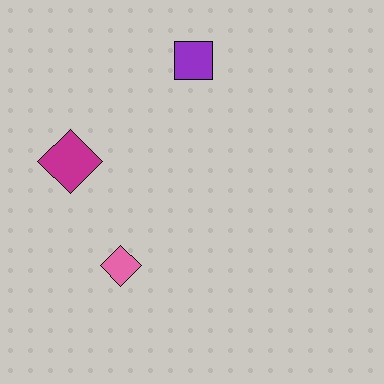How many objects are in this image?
There are 3 objects.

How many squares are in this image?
There is 1 square.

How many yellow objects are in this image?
There are no yellow objects.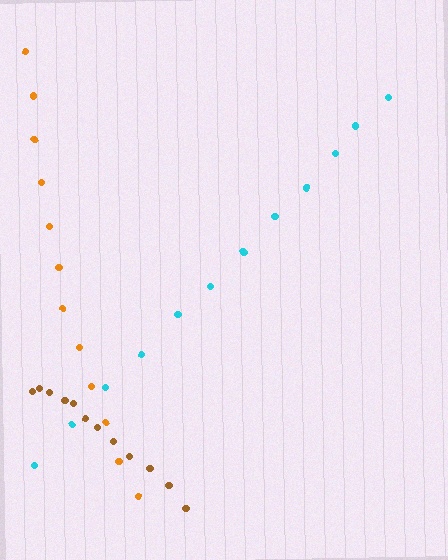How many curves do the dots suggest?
There are 3 distinct paths.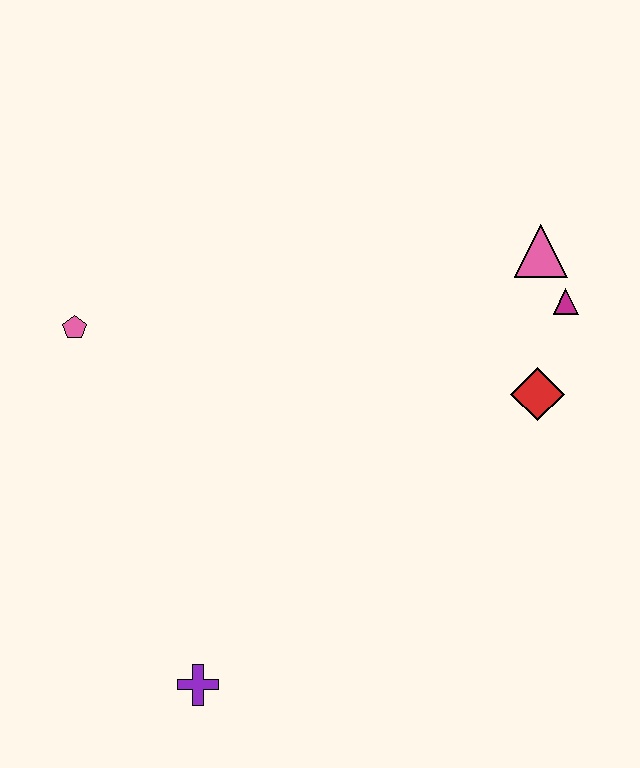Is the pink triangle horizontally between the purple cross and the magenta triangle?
Yes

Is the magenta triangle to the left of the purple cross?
No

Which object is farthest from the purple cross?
The pink triangle is farthest from the purple cross.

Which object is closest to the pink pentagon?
The purple cross is closest to the pink pentagon.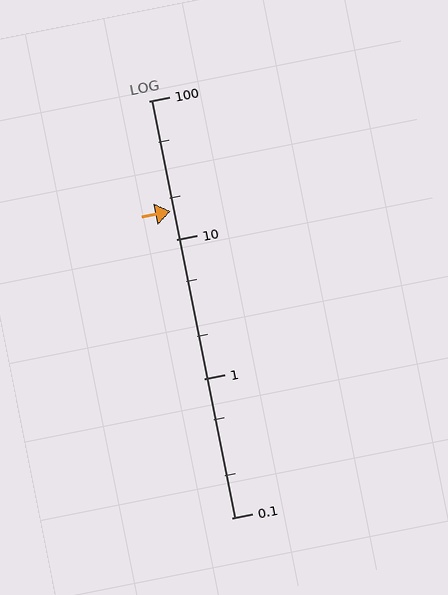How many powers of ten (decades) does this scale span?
The scale spans 3 decades, from 0.1 to 100.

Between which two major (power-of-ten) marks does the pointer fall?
The pointer is between 10 and 100.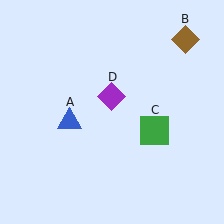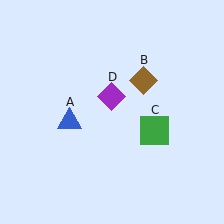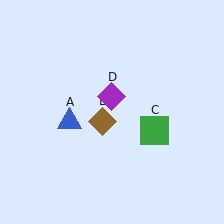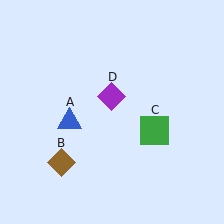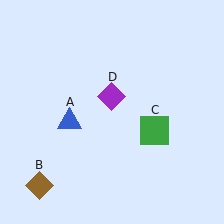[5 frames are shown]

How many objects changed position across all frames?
1 object changed position: brown diamond (object B).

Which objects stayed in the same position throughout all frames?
Blue triangle (object A) and green square (object C) and purple diamond (object D) remained stationary.